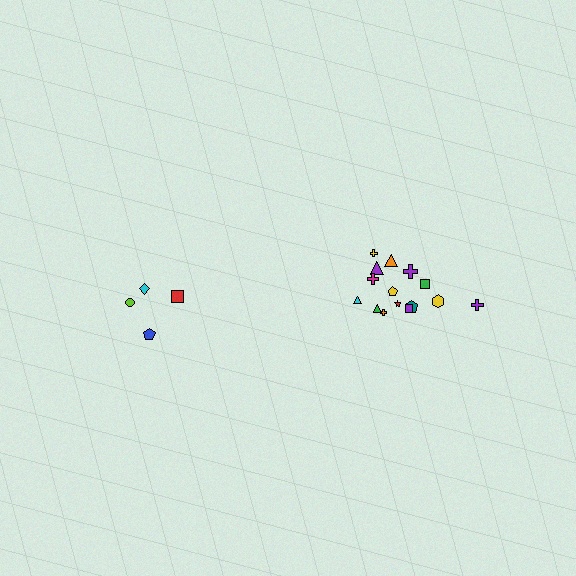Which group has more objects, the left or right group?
The right group.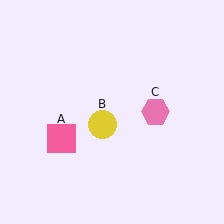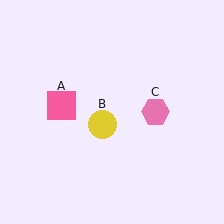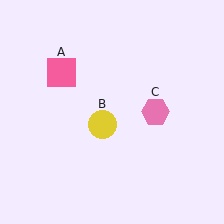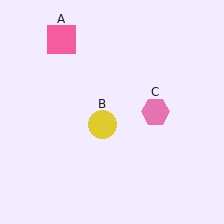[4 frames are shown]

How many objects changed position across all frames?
1 object changed position: pink square (object A).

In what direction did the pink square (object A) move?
The pink square (object A) moved up.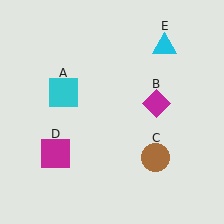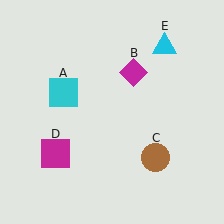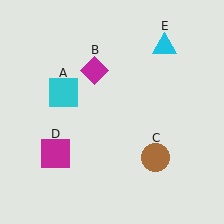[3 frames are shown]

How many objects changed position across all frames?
1 object changed position: magenta diamond (object B).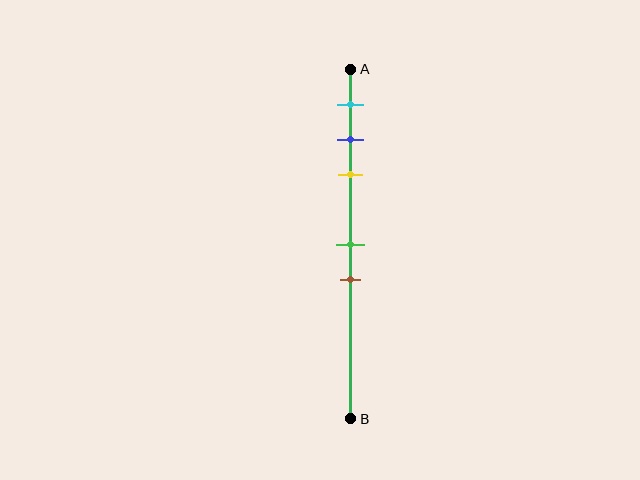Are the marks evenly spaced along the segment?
No, the marks are not evenly spaced.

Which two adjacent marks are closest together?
The blue and yellow marks are the closest adjacent pair.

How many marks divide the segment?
There are 5 marks dividing the segment.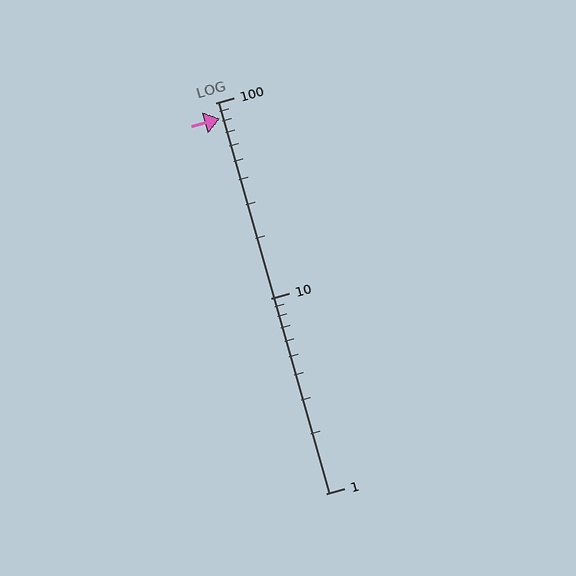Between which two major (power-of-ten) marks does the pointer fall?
The pointer is between 10 and 100.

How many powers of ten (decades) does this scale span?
The scale spans 2 decades, from 1 to 100.